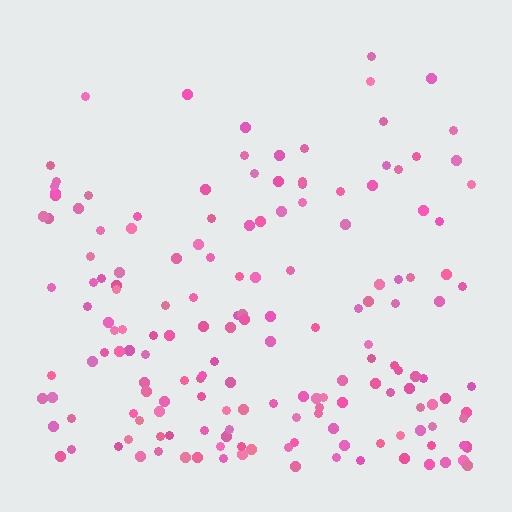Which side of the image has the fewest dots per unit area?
The top.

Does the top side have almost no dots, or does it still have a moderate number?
Still a moderate number, just noticeably fewer than the bottom.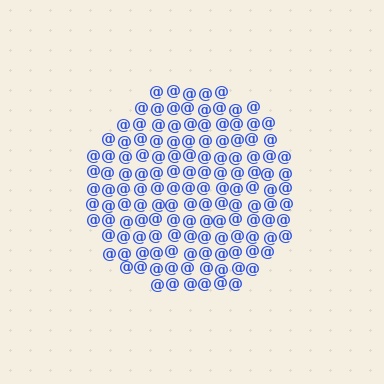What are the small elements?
The small elements are at signs.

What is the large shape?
The large shape is a circle.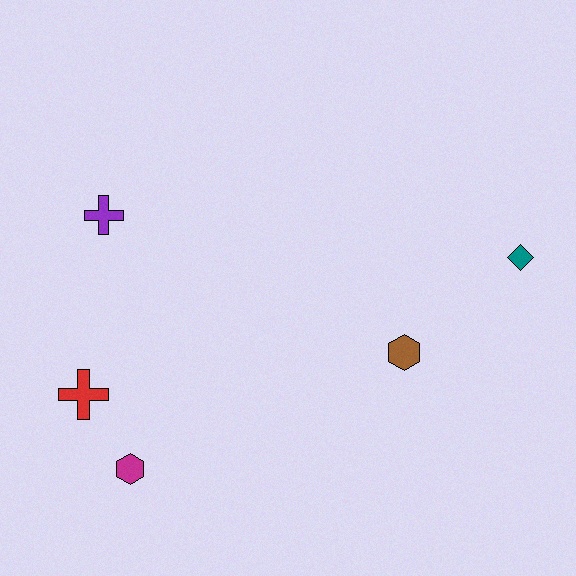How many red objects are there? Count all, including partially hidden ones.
There is 1 red object.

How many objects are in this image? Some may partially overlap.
There are 5 objects.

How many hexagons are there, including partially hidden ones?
There are 2 hexagons.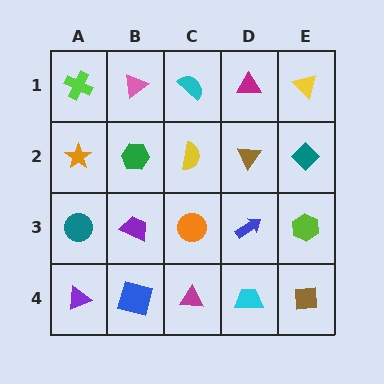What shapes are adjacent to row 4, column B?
A purple trapezoid (row 3, column B), a purple triangle (row 4, column A), a magenta triangle (row 4, column C).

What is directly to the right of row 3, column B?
An orange circle.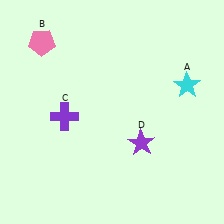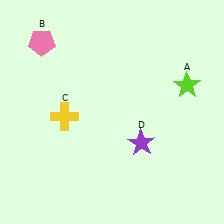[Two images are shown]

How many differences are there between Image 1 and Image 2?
There are 2 differences between the two images.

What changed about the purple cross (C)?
In Image 1, C is purple. In Image 2, it changed to yellow.